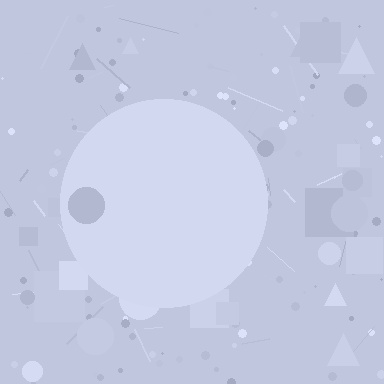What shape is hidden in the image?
A circle is hidden in the image.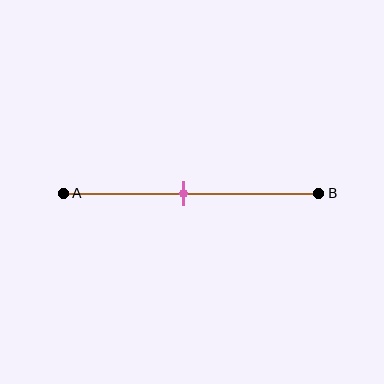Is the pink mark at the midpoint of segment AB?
Yes, the mark is approximately at the midpoint.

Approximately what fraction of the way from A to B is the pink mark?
The pink mark is approximately 45% of the way from A to B.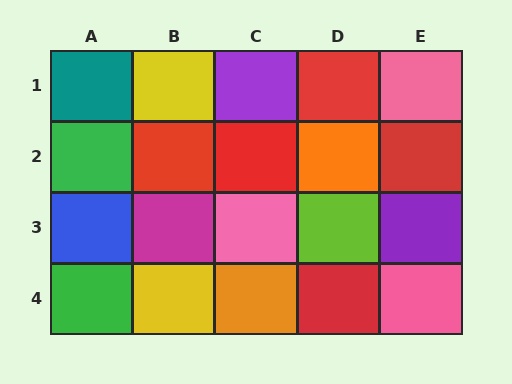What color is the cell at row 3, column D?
Lime.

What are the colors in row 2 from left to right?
Green, red, red, orange, red.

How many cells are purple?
2 cells are purple.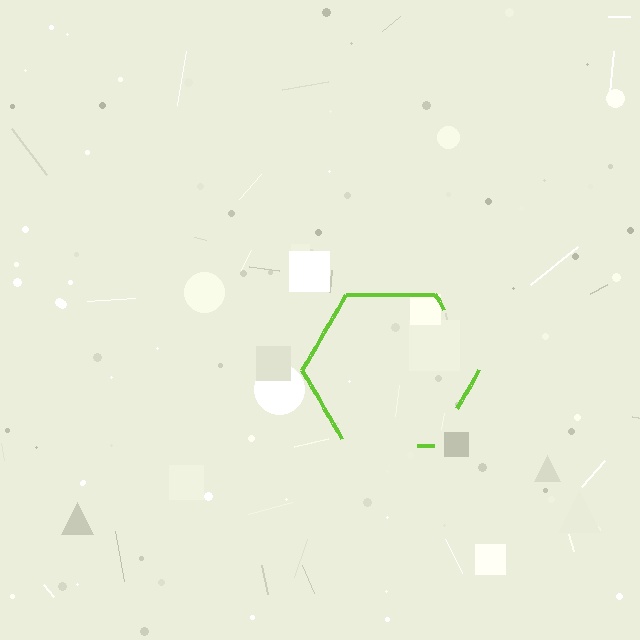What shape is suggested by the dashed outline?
The dashed outline suggests a hexagon.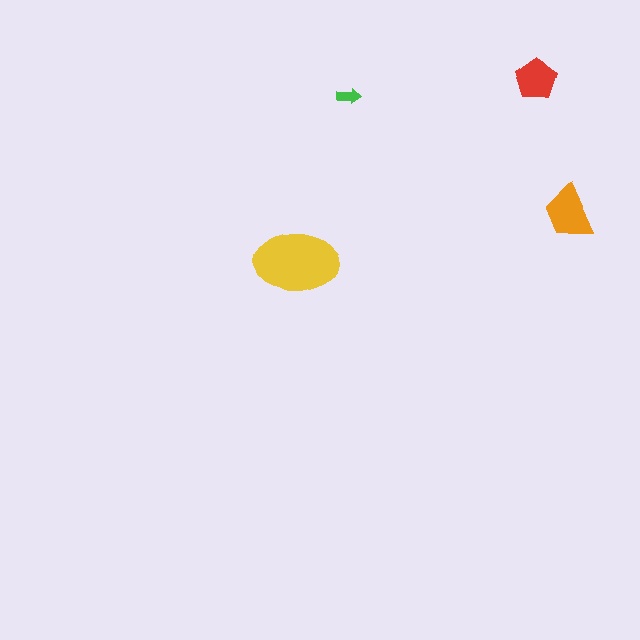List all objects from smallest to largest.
The green arrow, the red pentagon, the orange trapezoid, the yellow ellipse.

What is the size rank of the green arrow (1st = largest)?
4th.